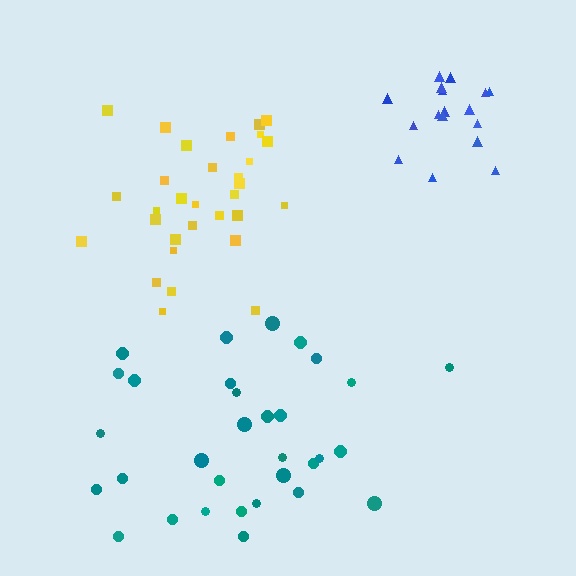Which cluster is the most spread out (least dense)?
Teal.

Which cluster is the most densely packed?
Blue.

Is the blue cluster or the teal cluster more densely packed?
Blue.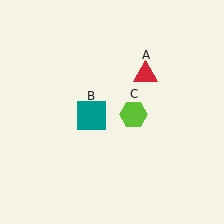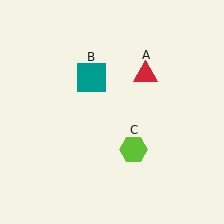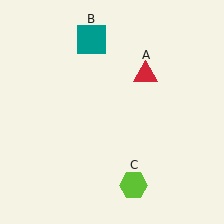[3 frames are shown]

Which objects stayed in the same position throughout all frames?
Red triangle (object A) remained stationary.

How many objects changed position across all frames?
2 objects changed position: teal square (object B), lime hexagon (object C).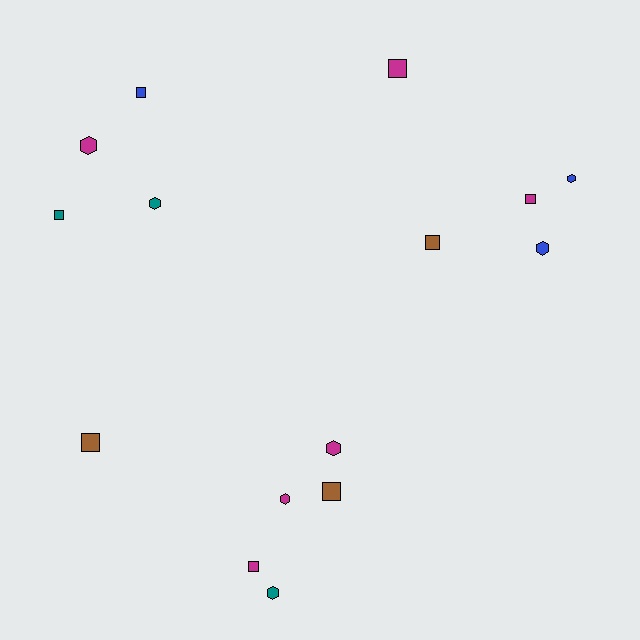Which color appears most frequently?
Magenta, with 6 objects.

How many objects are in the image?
There are 15 objects.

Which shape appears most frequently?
Square, with 8 objects.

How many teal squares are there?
There is 1 teal square.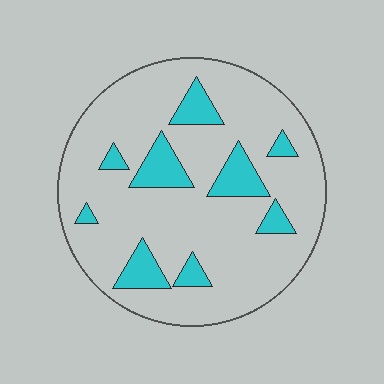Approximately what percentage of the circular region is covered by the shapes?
Approximately 15%.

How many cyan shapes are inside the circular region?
9.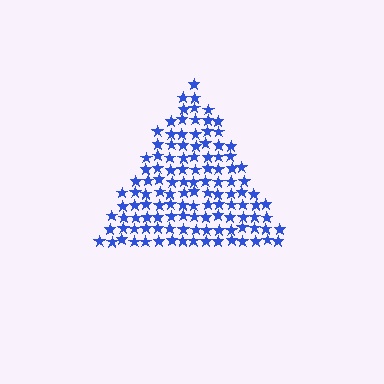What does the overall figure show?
The overall figure shows a triangle.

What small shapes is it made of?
It is made of small stars.